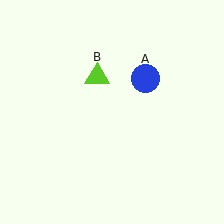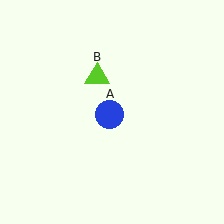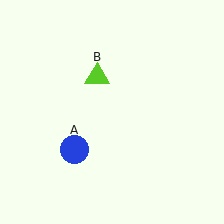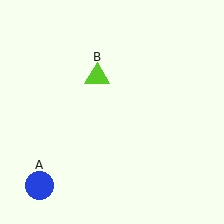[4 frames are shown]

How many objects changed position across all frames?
1 object changed position: blue circle (object A).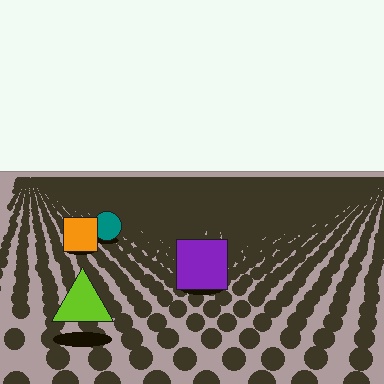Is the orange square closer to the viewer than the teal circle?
Yes. The orange square is closer — you can tell from the texture gradient: the ground texture is coarser near it.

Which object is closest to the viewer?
The lime triangle is closest. The texture marks near it are larger and more spread out.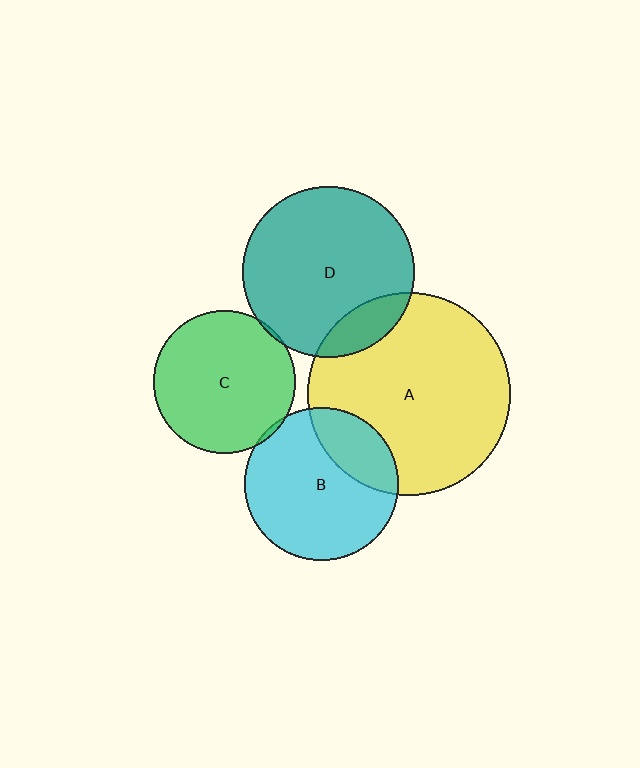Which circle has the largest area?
Circle A (yellow).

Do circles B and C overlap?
Yes.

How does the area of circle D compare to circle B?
Approximately 1.2 times.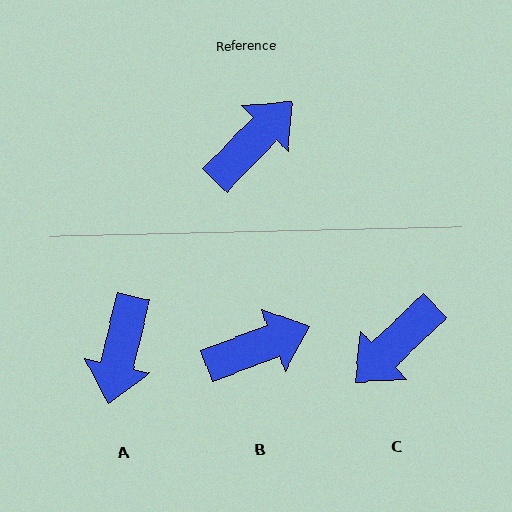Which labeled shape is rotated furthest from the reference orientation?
C, about 178 degrees away.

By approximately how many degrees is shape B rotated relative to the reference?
Approximately 25 degrees clockwise.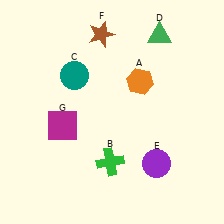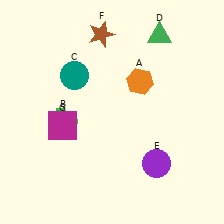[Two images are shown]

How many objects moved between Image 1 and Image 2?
1 object moved between the two images.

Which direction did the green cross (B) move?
The green cross (B) moved left.